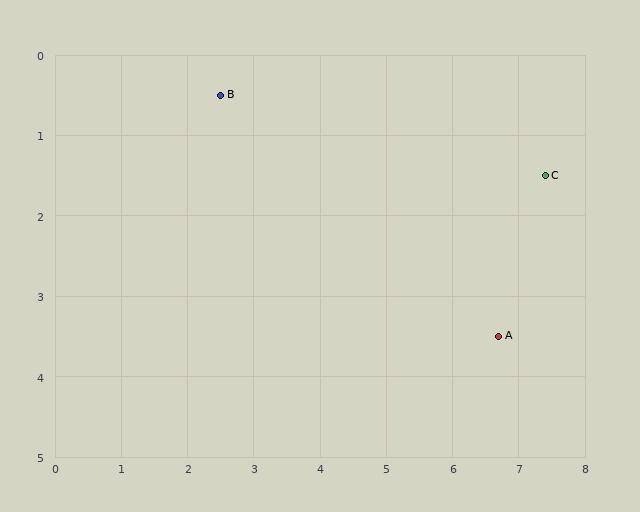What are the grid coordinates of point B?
Point B is at approximately (2.5, 0.5).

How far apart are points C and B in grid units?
Points C and B are about 5.0 grid units apart.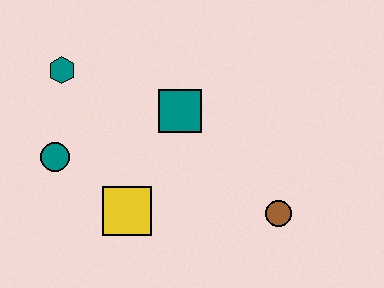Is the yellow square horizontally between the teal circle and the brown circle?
Yes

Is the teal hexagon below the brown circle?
No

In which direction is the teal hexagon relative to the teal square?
The teal hexagon is to the left of the teal square.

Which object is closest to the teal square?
The yellow square is closest to the teal square.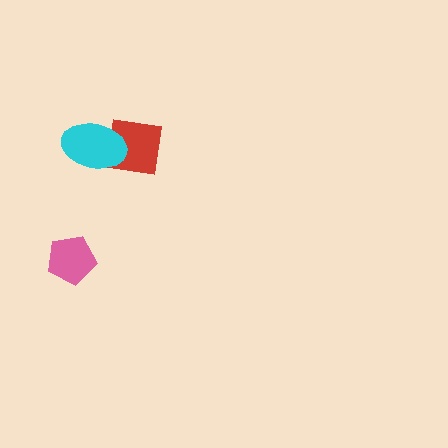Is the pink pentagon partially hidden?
No, no other shape covers it.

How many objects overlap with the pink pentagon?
0 objects overlap with the pink pentagon.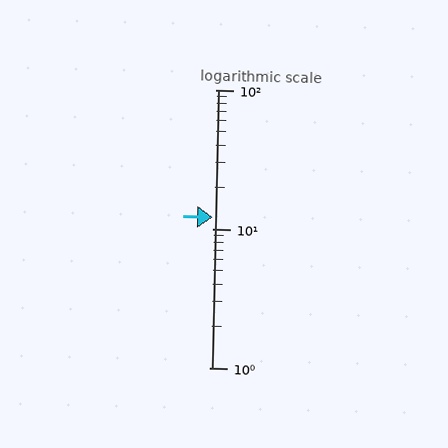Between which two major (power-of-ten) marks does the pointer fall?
The pointer is between 10 and 100.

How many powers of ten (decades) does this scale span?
The scale spans 2 decades, from 1 to 100.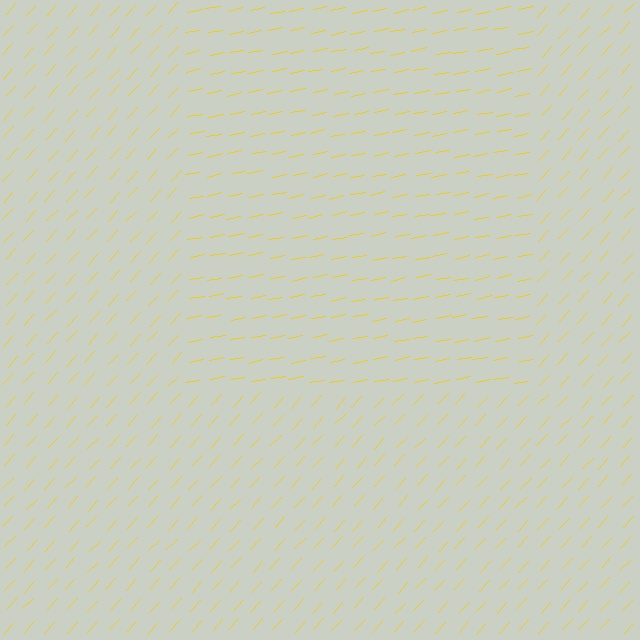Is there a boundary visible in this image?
Yes, there is a texture boundary formed by a change in line orientation.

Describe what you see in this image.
The image is filled with small yellow line segments. A rectangle region in the image has lines oriented differently from the surrounding lines, creating a visible texture boundary.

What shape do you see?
I see a rectangle.